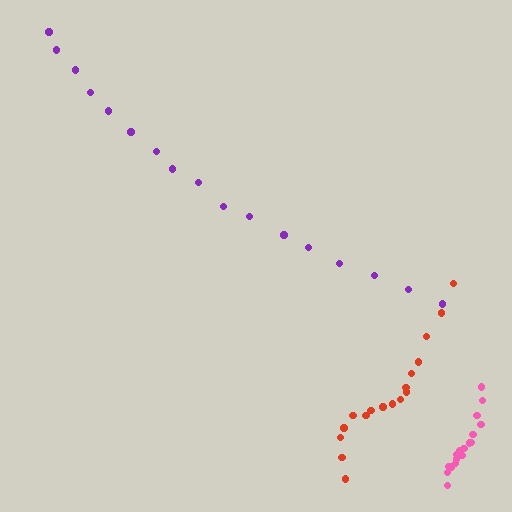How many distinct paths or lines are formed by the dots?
There are 3 distinct paths.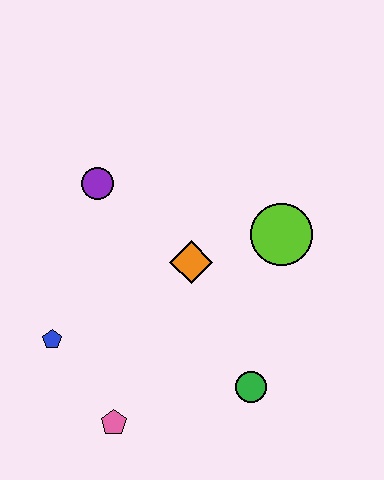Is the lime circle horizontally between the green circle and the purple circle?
No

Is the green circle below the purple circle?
Yes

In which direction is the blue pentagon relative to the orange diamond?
The blue pentagon is to the left of the orange diamond.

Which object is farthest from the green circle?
The purple circle is farthest from the green circle.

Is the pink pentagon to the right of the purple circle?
Yes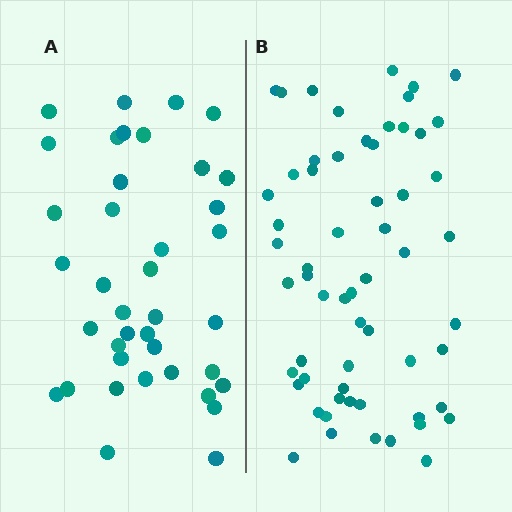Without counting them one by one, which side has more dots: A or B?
Region B (the right region) has more dots.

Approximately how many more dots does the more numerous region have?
Region B has approximately 20 more dots than region A.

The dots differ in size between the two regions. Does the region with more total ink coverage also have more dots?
No. Region A has more total ink coverage because its dots are larger, but region B actually contains more individual dots. Total area can be misleading — the number of items is what matters here.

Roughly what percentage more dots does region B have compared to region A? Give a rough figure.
About 55% more.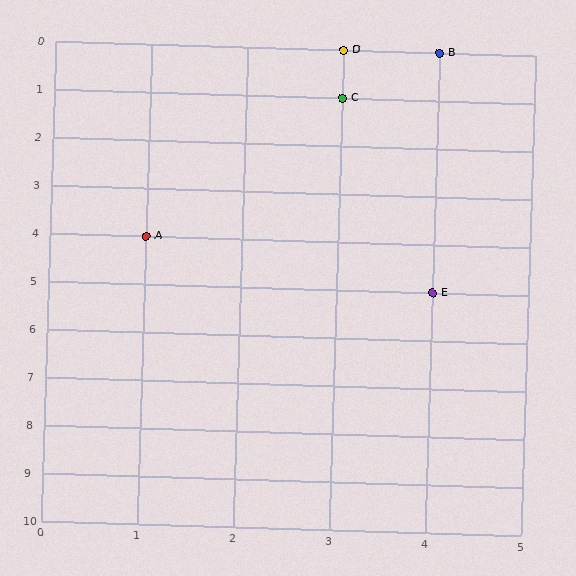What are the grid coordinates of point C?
Point C is at grid coordinates (3, 1).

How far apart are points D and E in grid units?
Points D and E are 1 column and 5 rows apart (about 5.1 grid units diagonally).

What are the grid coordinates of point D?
Point D is at grid coordinates (3, 0).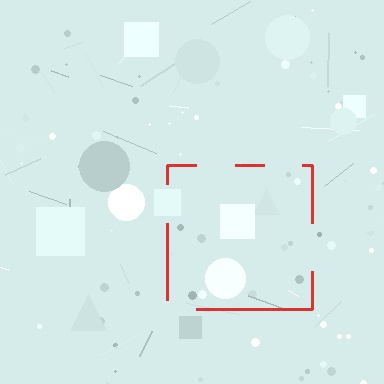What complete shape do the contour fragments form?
The contour fragments form a square.